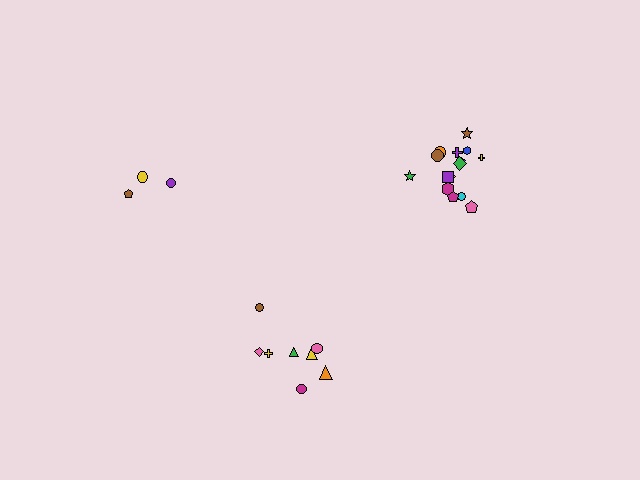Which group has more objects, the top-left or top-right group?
The top-right group.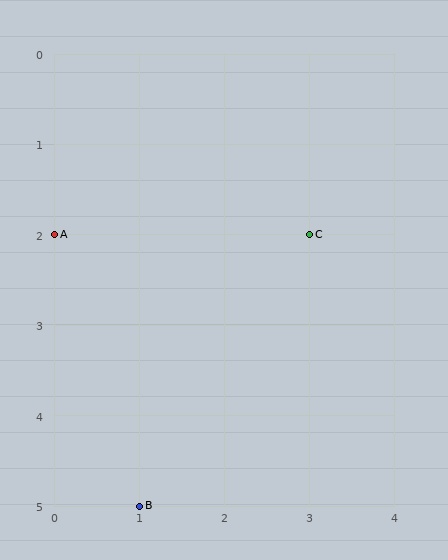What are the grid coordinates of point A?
Point A is at grid coordinates (0, 2).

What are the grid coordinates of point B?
Point B is at grid coordinates (1, 5).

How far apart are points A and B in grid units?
Points A and B are 1 column and 3 rows apart (about 3.2 grid units diagonally).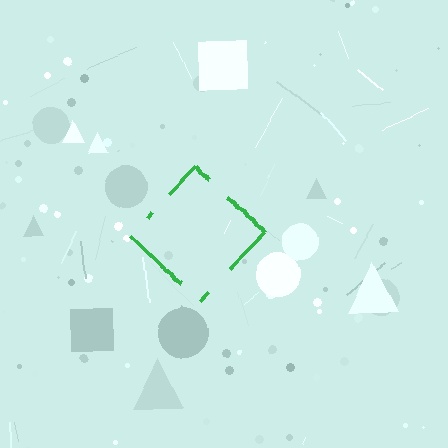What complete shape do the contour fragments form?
The contour fragments form a diamond.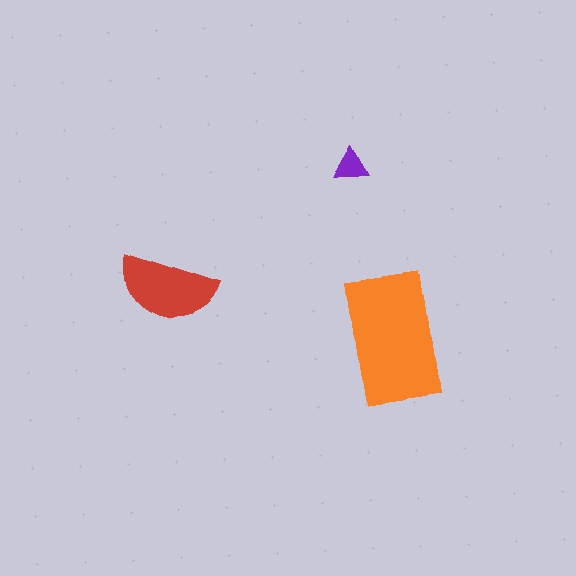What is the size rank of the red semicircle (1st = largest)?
2nd.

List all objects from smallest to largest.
The purple triangle, the red semicircle, the orange rectangle.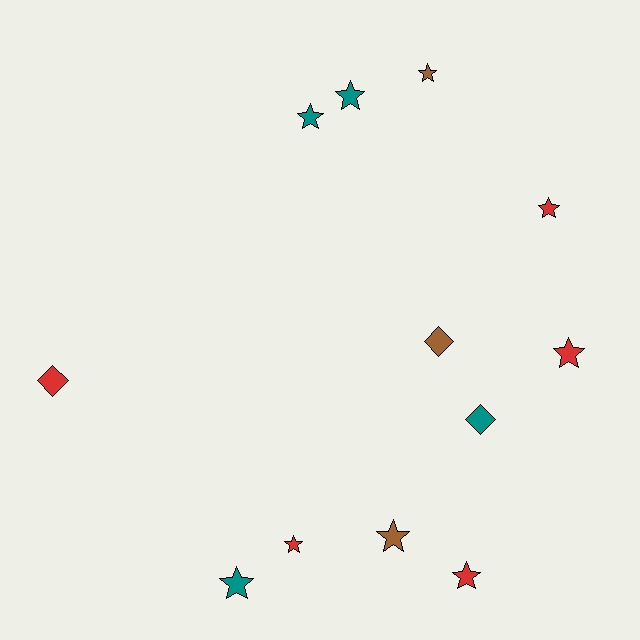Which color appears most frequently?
Red, with 5 objects.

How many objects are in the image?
There are 12 objects.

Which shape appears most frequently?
Star, with 9 objects.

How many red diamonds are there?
There is 1 red diamond.